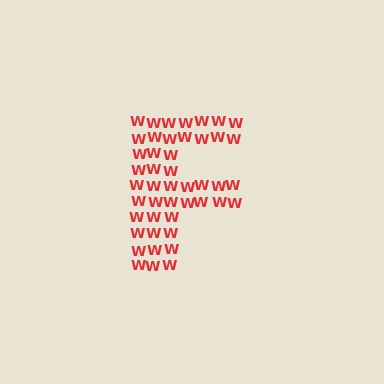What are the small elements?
The small elements are letter W's.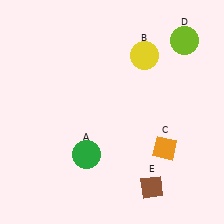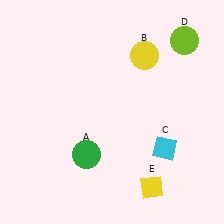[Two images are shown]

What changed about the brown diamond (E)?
In Image 1, E is brown. In Image 2, it changed to yellow.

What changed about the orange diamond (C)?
In Image 1, C is orange. In Image 2, it changed to cyan.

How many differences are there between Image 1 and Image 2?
There are 2 differences between the two images.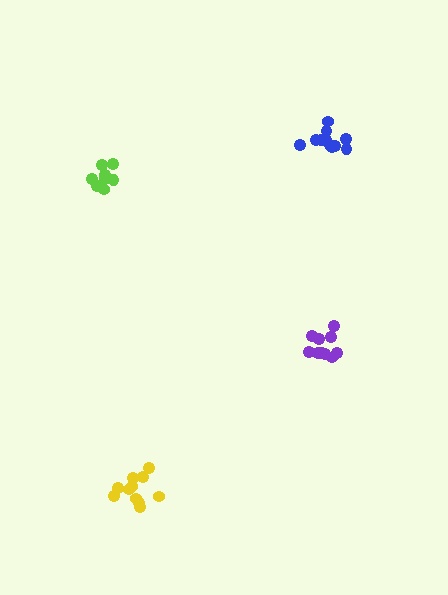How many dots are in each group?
Group 1: 10 dots, Group 2: 10 dots, Group 3: 11 dots, Group 4: 11 dots (42 total).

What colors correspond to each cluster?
The clusters are colored: lime, purple, blue, yellow.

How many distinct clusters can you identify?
There are 4 distinct clusters.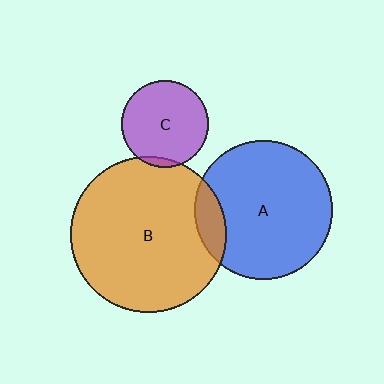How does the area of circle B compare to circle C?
Approximately 3.2 times.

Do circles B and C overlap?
Yes.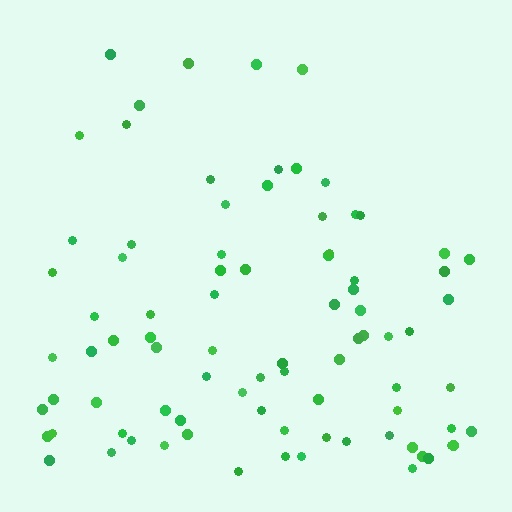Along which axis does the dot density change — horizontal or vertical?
Vertical.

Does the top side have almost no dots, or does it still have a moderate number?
Still a moderate number, just noticeably fewer than the bottom.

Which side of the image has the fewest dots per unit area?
The top.